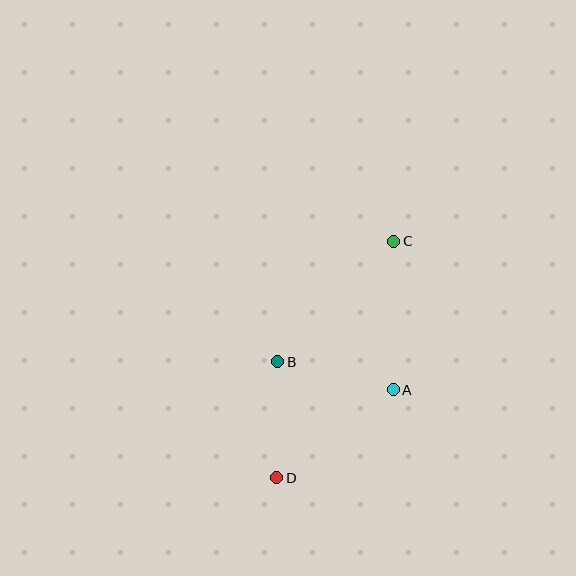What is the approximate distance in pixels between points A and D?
The distance between A and D is approximately 146 pixels.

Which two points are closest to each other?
Points B and D are closest to each other.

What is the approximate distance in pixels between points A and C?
The distance between A and C is approximately 148 pixels.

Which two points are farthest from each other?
Points C and D are farthest from each other.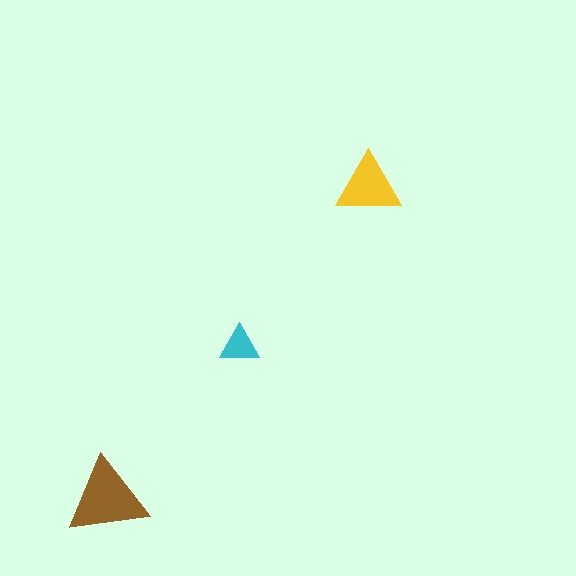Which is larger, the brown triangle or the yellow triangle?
The brown one.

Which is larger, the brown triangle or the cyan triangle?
The brown one.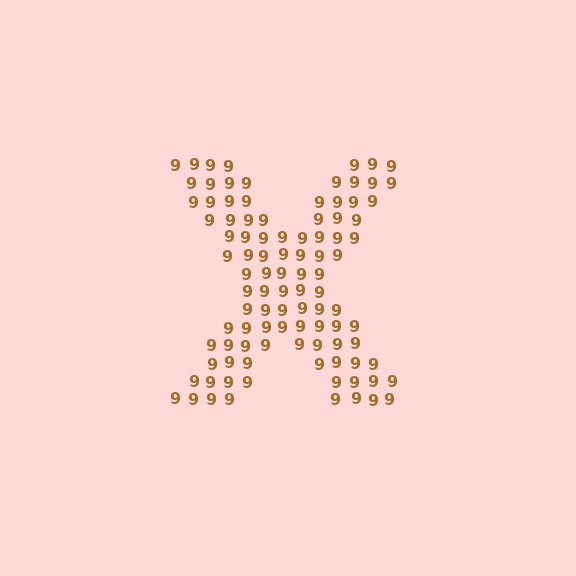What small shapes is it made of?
It is made of small digit 9's.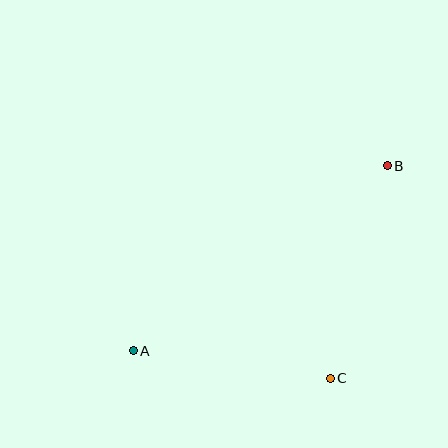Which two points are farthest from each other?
Points A and B are farthest from each other.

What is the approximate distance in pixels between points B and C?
The distance between B and C is approximately 220 pixels.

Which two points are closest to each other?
Points A and C are closest to each other.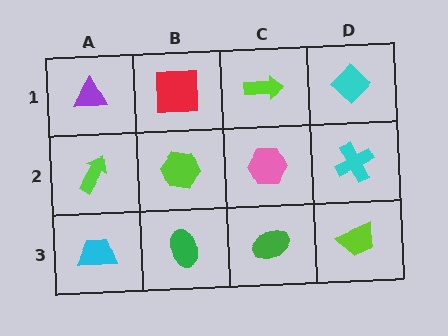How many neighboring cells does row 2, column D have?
3.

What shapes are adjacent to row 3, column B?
A lime hexagon (row 2, column B), a cyan trapezoid (row 3, column A), a green ellipse (row 3, column C).